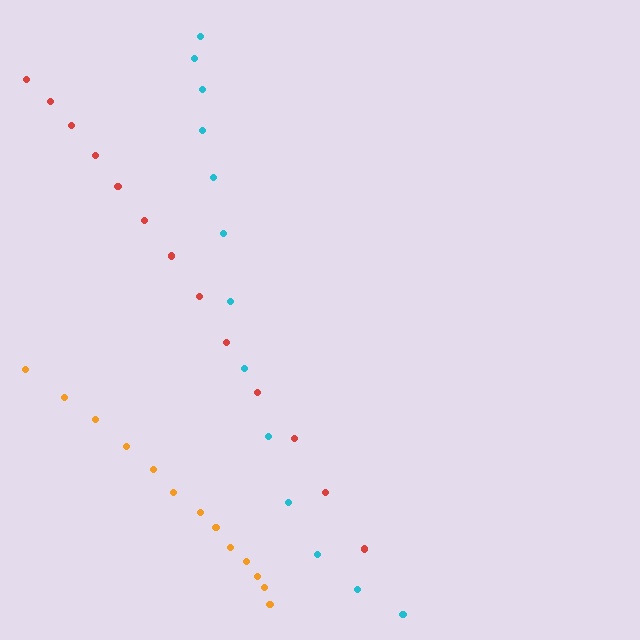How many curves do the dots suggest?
There are 3 distinct paths.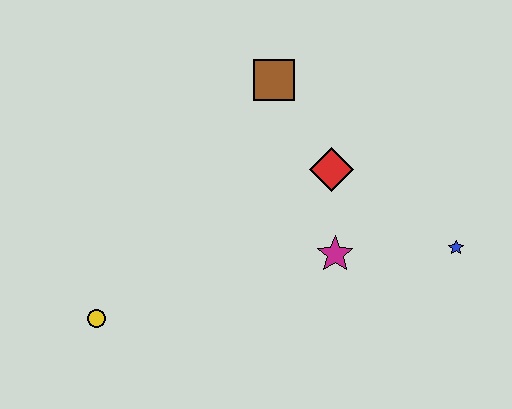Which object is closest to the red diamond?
The magenta star is closest to the red diamond.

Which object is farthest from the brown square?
The yellow circle is farthest from the brown square.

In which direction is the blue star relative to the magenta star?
The blue star is to the right of the magenta star.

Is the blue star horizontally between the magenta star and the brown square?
No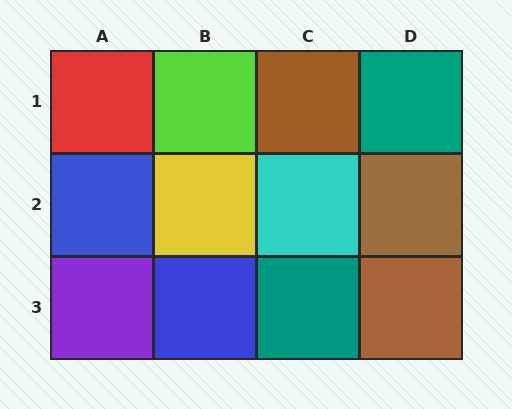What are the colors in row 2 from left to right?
Blue, yellow, cyan, brown.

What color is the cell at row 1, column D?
Teal.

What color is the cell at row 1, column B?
Lime.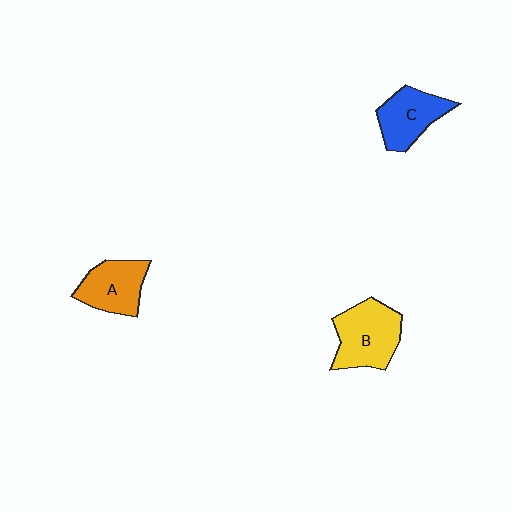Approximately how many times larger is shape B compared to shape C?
Approximately 1.2 times.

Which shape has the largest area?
Shape B (yellow).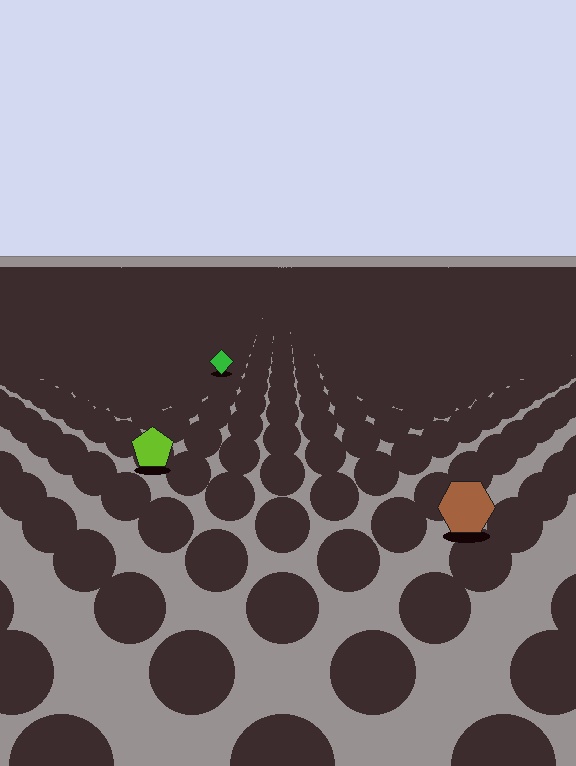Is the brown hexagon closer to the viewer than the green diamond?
Yes. The brown hexagon is closer — you can tell from the texture gradient: the ground texture is coarser near it.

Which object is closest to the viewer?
The brown hexagon is closest. The texture marks near it are larger and more spread out.